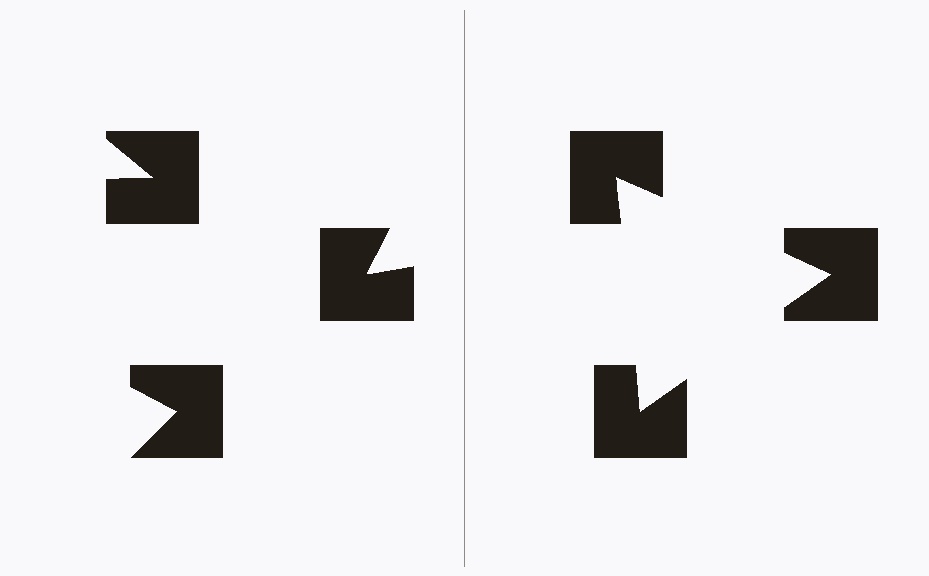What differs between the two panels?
The notched squares are positioned identically on both sides; only the wedge orientations differ. On the right they align to a triangle; on the left they are misaligned.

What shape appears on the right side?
An illusory triangle.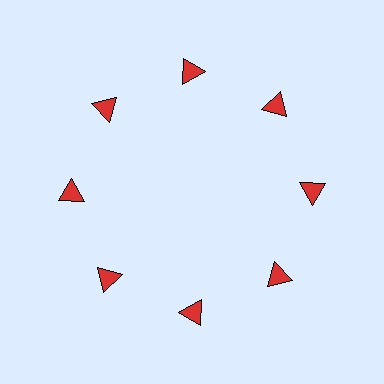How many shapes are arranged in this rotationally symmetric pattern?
There are 8 shapes, arranged in 8 groups of 1.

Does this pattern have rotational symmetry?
Yes, this pattern has 8-fold rotational symmetry. It looks the same after rotating 45 degrees around the center.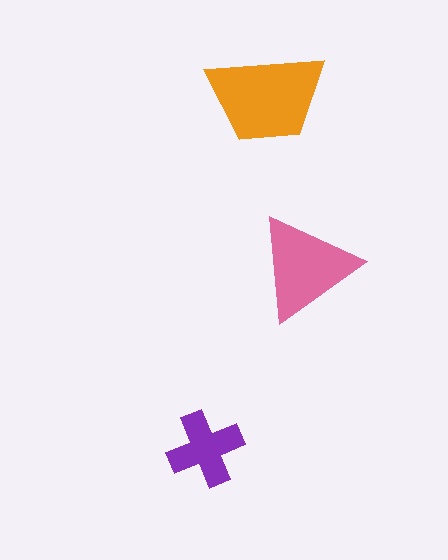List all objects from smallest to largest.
The purple cross, the pink triangle, the orange trapezoid.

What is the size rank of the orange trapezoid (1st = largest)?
1st.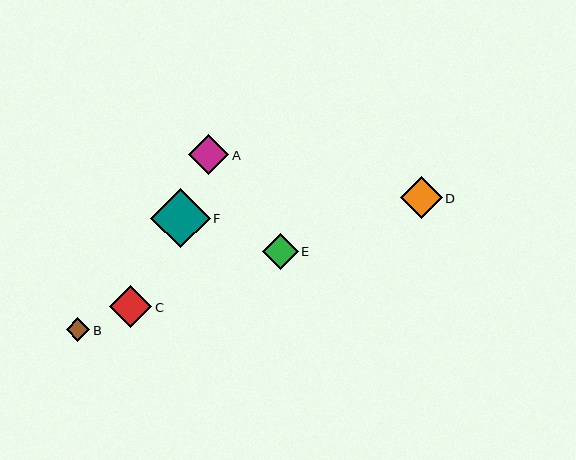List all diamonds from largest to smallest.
From largest to smallest: F, D, C, A, E, B.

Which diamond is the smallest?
Diamond B is the smallest with a size of approximately 23 pixels.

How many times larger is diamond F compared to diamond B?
Diamond F is approximately 2.6 times the size of diamond B.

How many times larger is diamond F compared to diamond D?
Diamond F is approximately 1.4 times the size of diamond D.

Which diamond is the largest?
Diamond F is the largest with a size of approximately 59 pixels.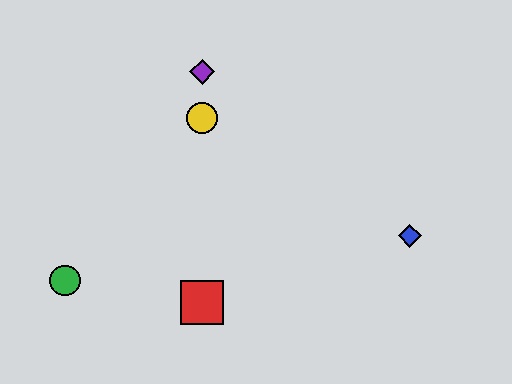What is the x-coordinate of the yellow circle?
The yellow circle is at x≈202.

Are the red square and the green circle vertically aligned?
No, the red square is at x≈202 and the green circle is at x≈65.